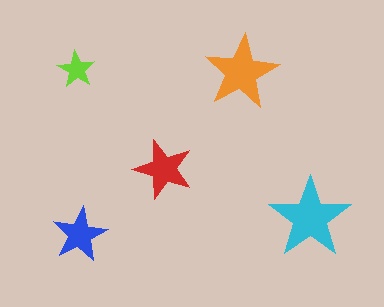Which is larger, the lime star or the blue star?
The blue one.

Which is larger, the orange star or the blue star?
The orange one.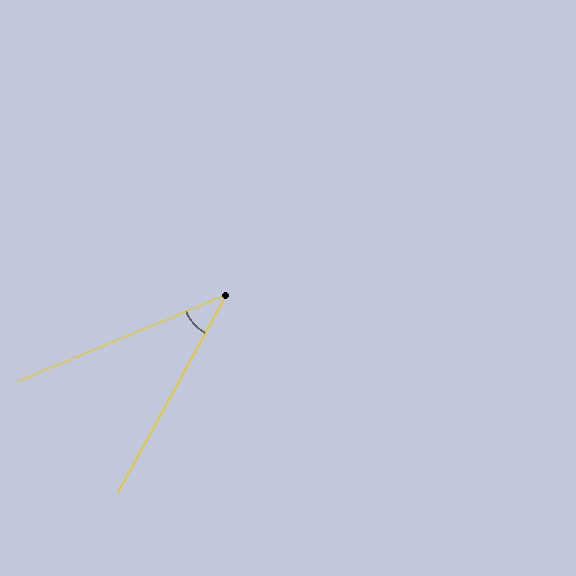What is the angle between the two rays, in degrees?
Approximately 39 degrees.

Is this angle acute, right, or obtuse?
It is acute.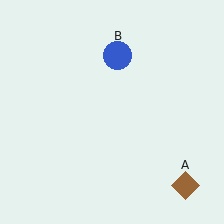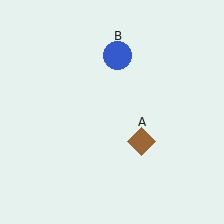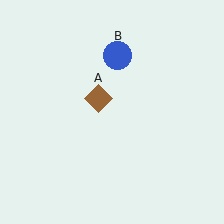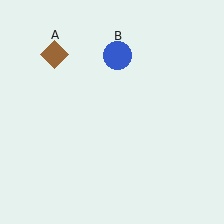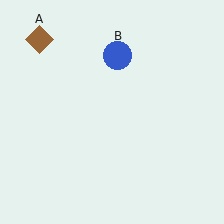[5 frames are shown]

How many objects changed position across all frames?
1 object changed position: brown diamond (object A).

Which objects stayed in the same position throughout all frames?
Blue circle (object B) remained stationary.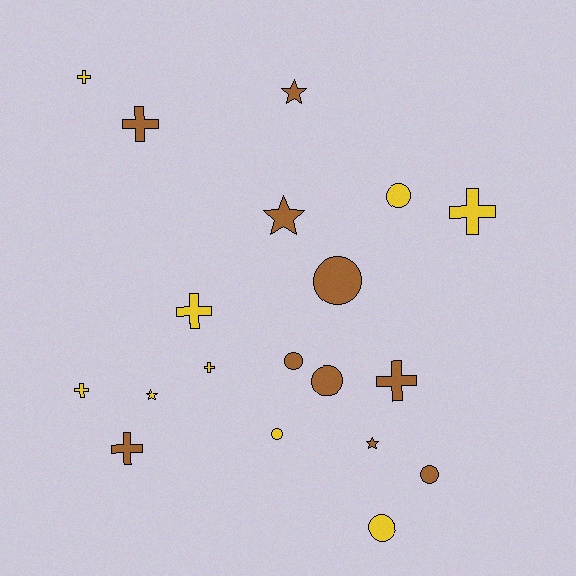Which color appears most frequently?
Brown, with 10 objects.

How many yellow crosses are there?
There are 5 yellow crosses.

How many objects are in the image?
There are 19 objects.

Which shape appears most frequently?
Cross, with 8 objects.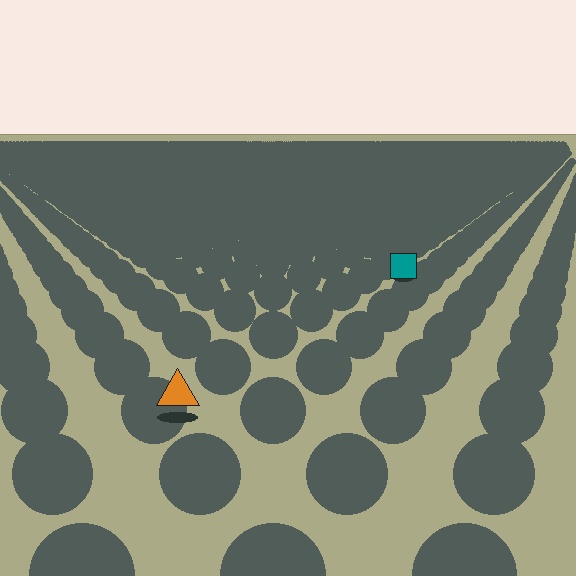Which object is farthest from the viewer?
The teal square is farthest from the viewer. It appears smaller and the ground texture around it is denser.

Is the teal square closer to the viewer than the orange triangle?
No. The orange triangle is closer — you can tell from the texture gradient: the ground texture is coarser near it.